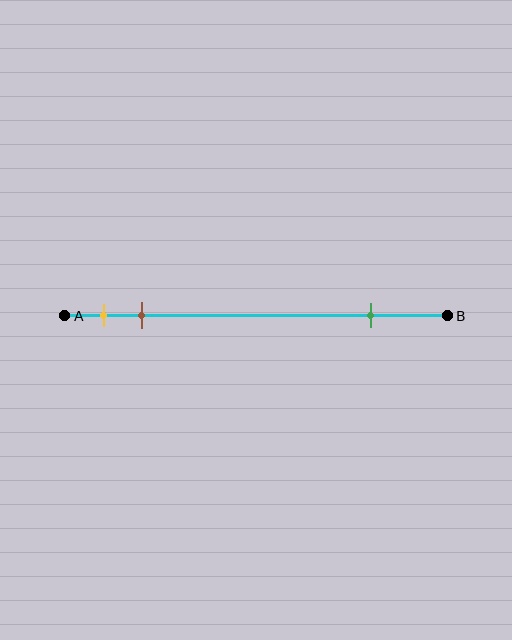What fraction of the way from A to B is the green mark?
The green mark is approximately 80% (0.8) of the way from A to B.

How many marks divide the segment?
There are 3 marks dividing the segment.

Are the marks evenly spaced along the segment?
No, the marks are not evenly spaced.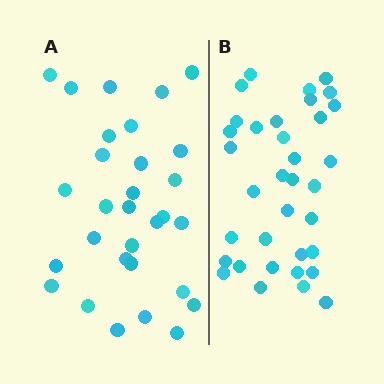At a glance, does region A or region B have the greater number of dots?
Region B (the right region) has more dots.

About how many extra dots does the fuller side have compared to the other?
Region B has about 5 more dots than region A.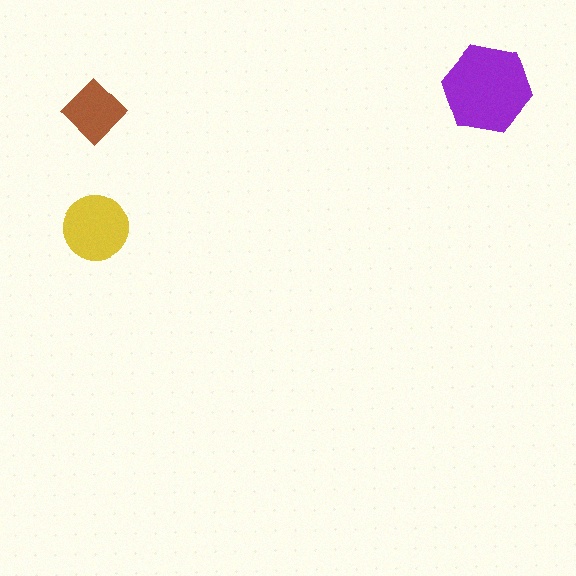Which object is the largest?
The purple hexagon.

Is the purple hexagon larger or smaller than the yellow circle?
Larger.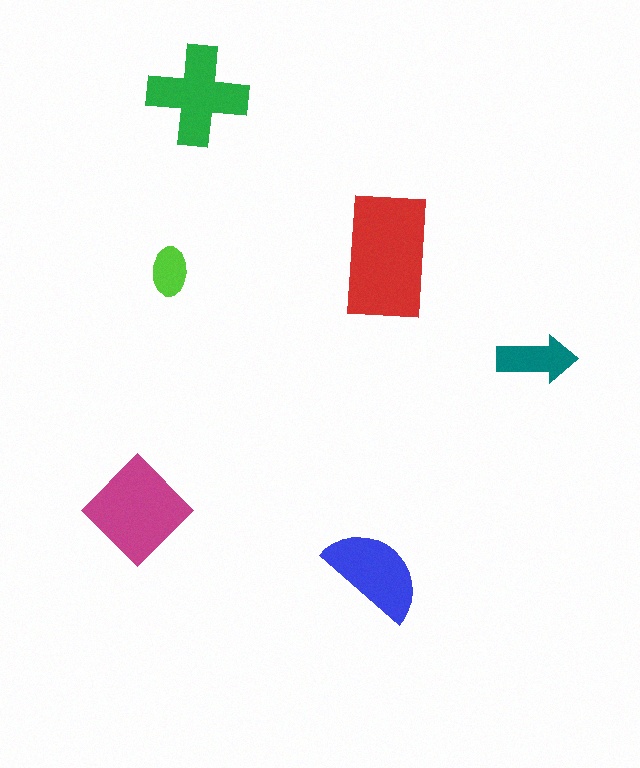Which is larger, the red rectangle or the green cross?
The red rectangle.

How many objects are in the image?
There are 6 objects in the image.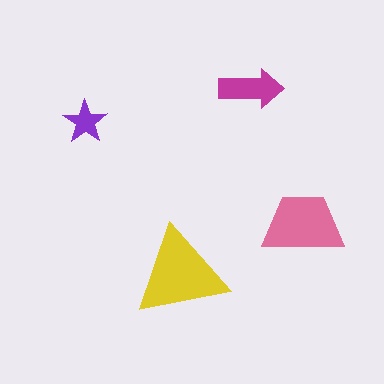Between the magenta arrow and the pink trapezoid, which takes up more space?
The pink trapezoid.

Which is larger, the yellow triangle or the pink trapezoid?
The yellow triangle.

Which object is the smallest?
The purple star.